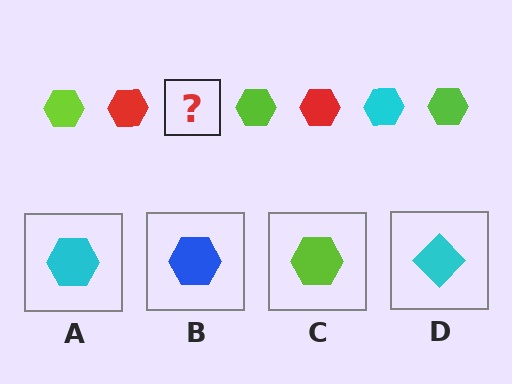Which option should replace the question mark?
Option A.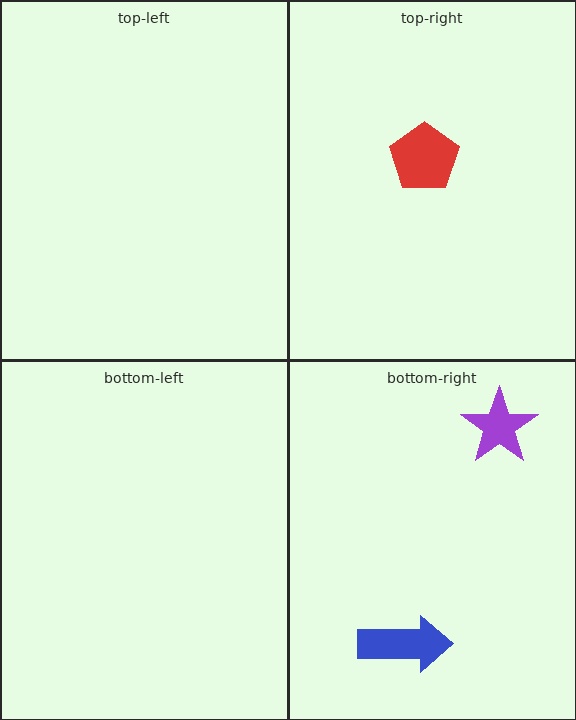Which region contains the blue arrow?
The bottom-right region.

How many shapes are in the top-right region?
1.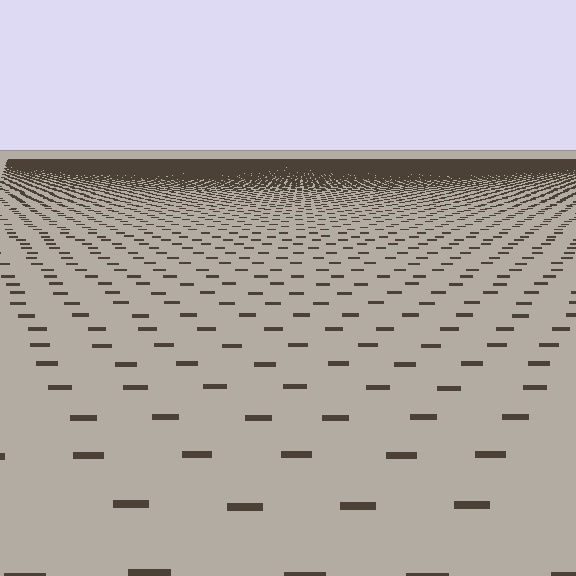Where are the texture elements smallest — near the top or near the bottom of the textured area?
Near the top.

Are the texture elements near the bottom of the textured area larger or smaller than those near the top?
Larger. Near the bottom, elements are closer to the viewer and appear at a bigger on-screen size.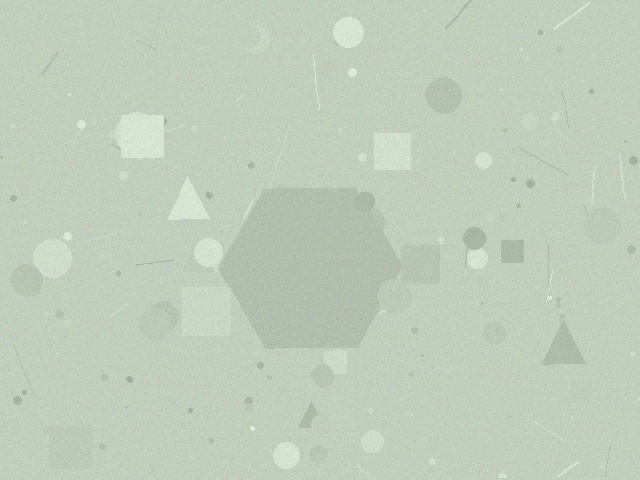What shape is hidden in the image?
A hexagon is hidden in the image.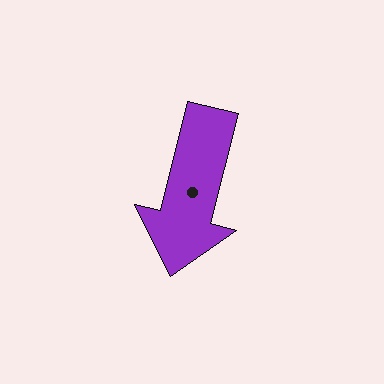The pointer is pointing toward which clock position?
Roughly 6 o'clock.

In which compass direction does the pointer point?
South.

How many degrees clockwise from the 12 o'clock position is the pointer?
Approximately 194 degrees.